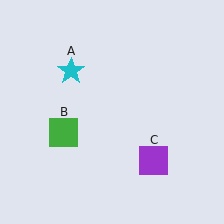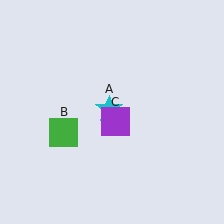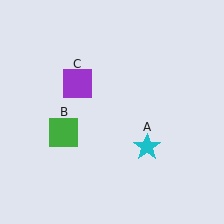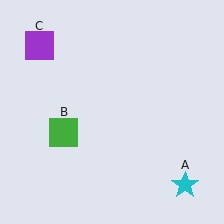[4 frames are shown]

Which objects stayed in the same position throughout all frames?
Green square (object B) remained stationary.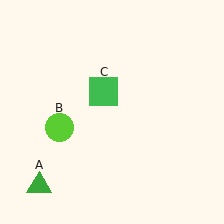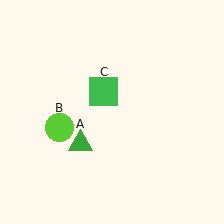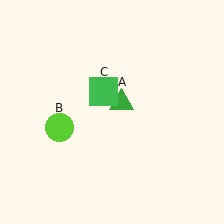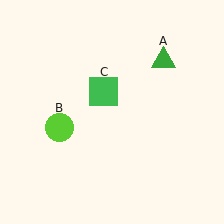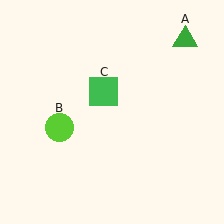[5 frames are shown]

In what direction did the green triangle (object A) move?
The green triangle (object A) moved up and to the right.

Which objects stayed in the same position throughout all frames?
Lime circle (object B) and green square (object C) remained stationary.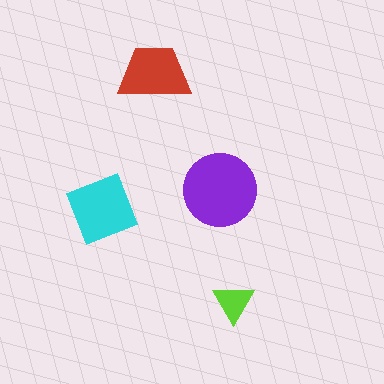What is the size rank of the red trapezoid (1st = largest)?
3rd.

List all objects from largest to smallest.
The purple circle, the cyan diamond, the red trapezoid, the lime triangle.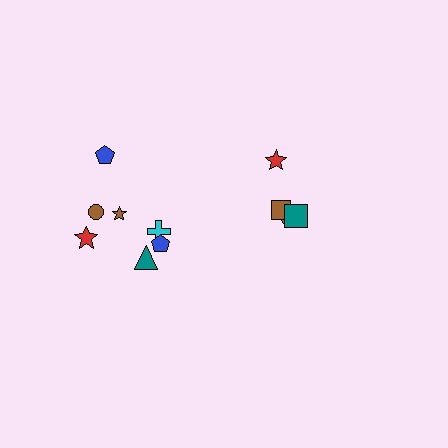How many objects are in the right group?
There are 4 objects.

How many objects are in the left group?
There are 7 objects.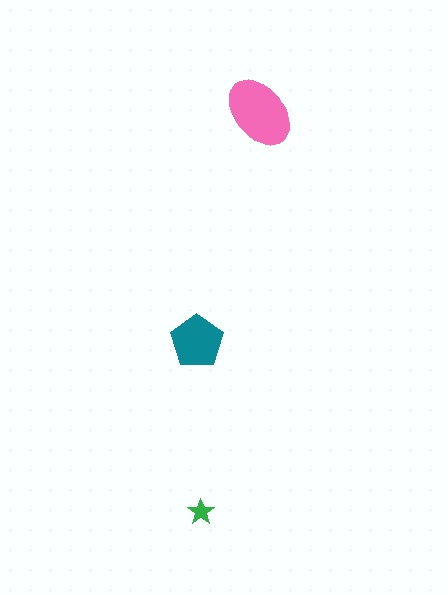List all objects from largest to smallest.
The pink ellipse, the teal pentagon, the green star.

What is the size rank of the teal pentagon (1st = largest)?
2nd.